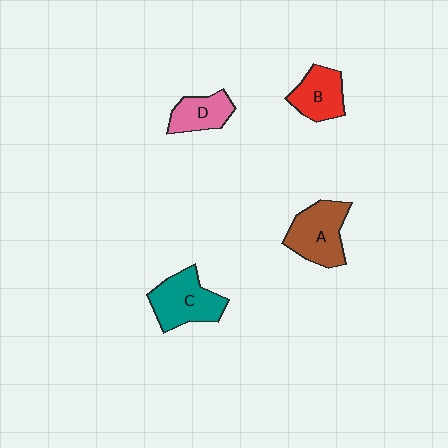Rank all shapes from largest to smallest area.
From largest to smallest: A (brown), C (teal), B (red), D (pink).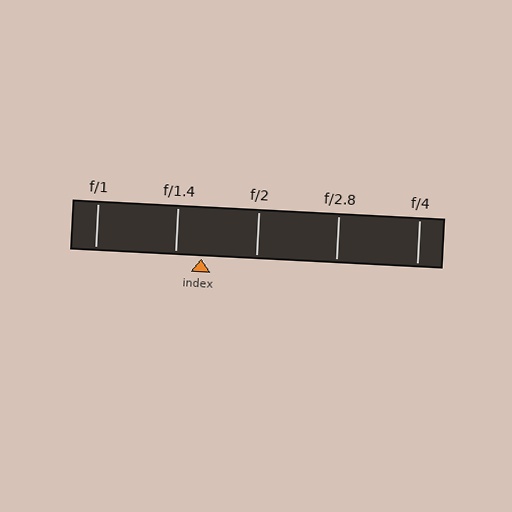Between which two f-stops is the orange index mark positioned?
The index mark is between f/1.4 and f/2.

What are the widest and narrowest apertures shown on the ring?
The widest aperture shown is f/1 and the narrowest is f/4.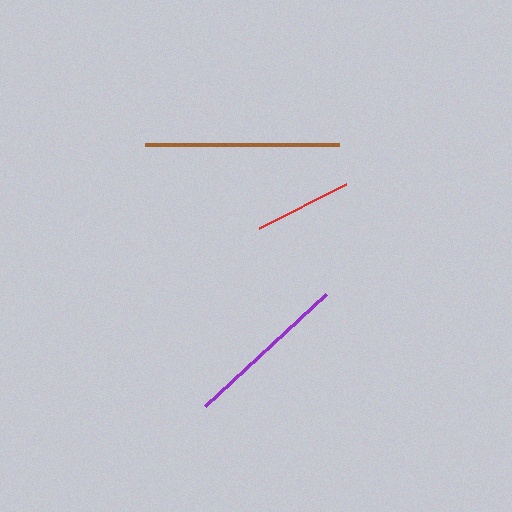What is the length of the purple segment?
The purple segment is approximately 166 pixels long.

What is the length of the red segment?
The red segment is approximately 98 pixels long.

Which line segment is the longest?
The brown line is the longest at approximately 194 pixels.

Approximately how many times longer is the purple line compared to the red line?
The purple line is approximately 1.7 times the length of the red line.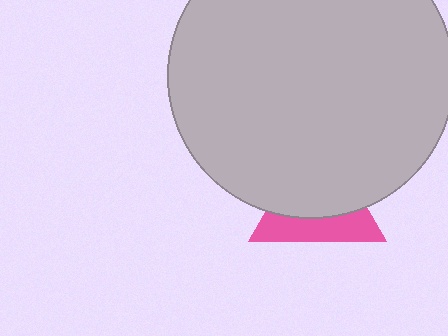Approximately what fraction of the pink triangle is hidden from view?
Roughly 62% of the pink triangle is hidden behind the light gray circle.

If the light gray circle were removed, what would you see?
You would see the complete pink triangle.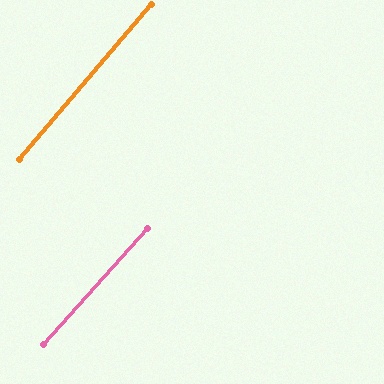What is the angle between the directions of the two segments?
Approximately 1 degree.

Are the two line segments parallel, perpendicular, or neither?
Parallel — their directions differ by only 1.5°.